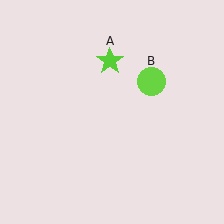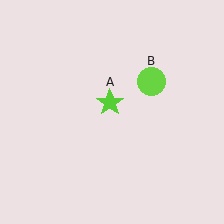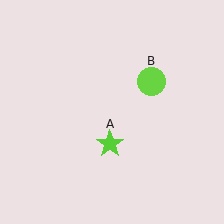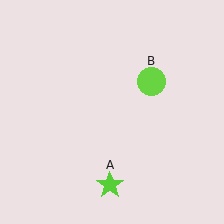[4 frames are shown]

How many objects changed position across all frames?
1 object changed position: lime star (object A).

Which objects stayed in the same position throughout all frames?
Lime circle (object B) remained stationary.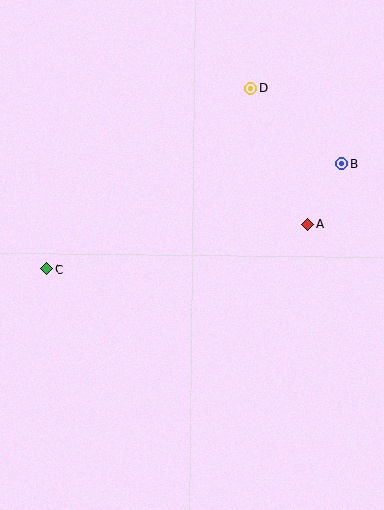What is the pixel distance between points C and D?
The distance between C and D is 273 pixels.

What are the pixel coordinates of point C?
Point C is at (47, 269).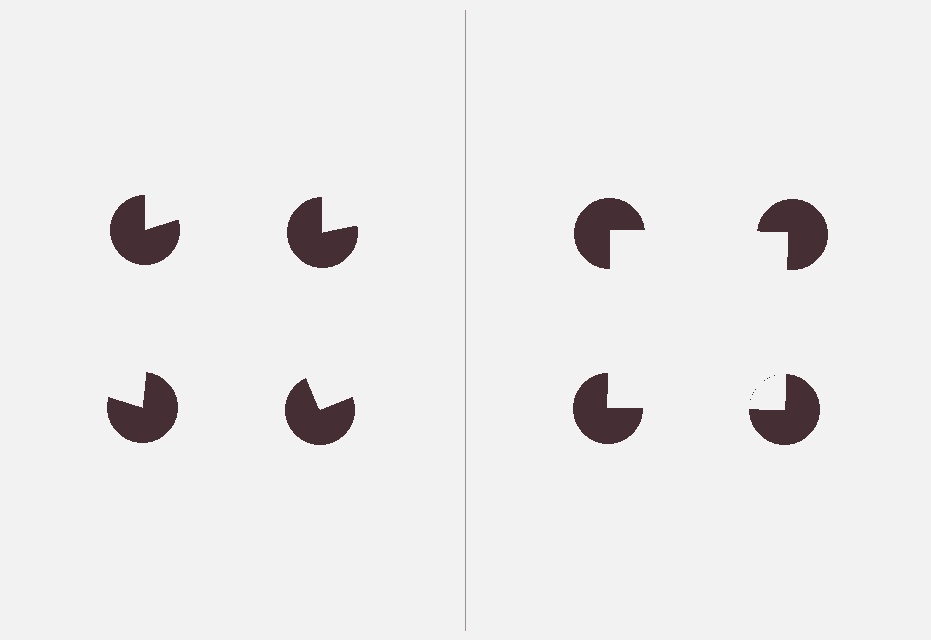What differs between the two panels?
The pac-man discs are positioned identically on both sides; only the wedge orientations differ. On the right they align to a square; on the left they are misaligned.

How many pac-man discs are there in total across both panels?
8 — 4 on each side.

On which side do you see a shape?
An illusory square appears on the right side. On the left side the wedge cuts are rotated, so no coherent shape forms.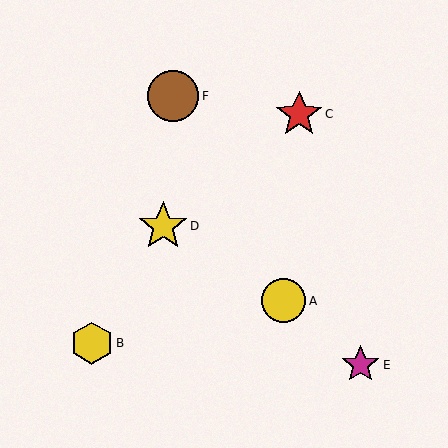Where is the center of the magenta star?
The center of the magenta star is at (361, 365).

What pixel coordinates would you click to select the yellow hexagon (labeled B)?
Click at (92, 343) to select the yellow hexagon B.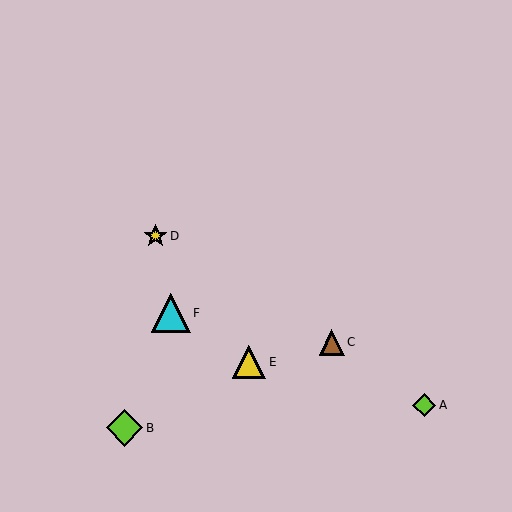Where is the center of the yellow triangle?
The center of the yellow triangle is at (249, 362).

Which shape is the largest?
The cyan triangle (labeled F) is the largest.